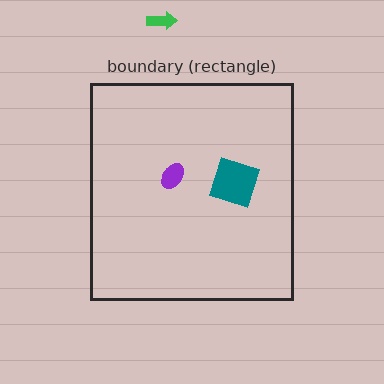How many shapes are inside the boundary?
2 inside, 1 outside.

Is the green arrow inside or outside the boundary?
Outside.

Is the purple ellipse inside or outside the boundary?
Inside.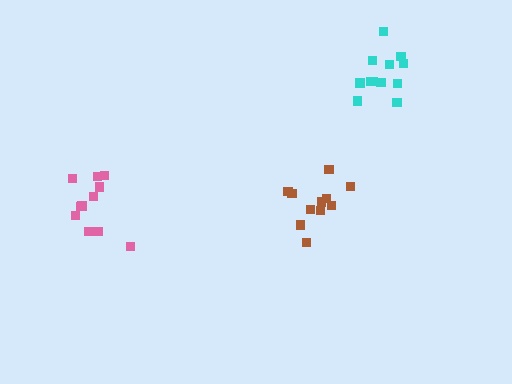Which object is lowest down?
The pink cluster is bottommost.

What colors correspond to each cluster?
The clusters are colored: pink, brown, cyan.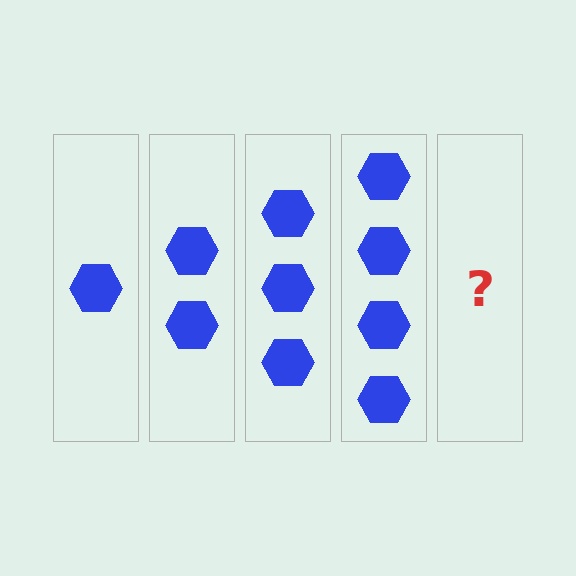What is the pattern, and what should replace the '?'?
The pattern is that each step adds one more hexagon. The '?' should be 5 hexagons.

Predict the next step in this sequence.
The next step is 5 hexagons.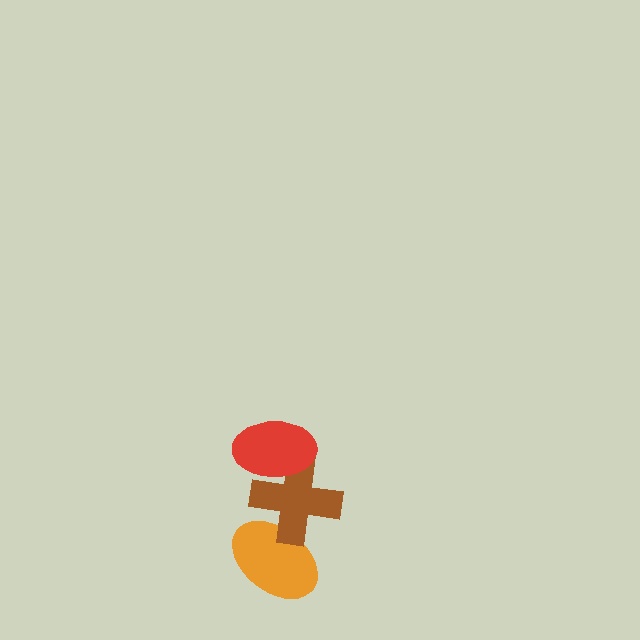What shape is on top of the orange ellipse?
The brown cross is on top of the orange ellipse.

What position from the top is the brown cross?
The brown cross is 2nd from the top.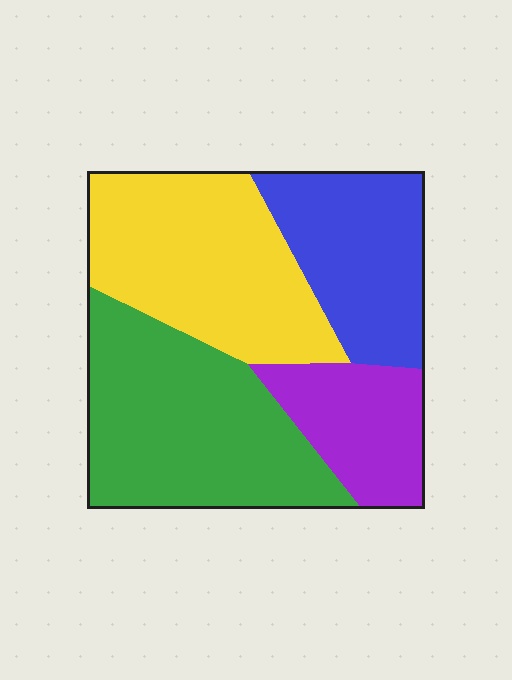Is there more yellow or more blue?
Yellow.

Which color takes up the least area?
Purple, at roughly 15%.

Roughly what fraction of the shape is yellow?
Yellow takes up about one third (1/3) of the shape.